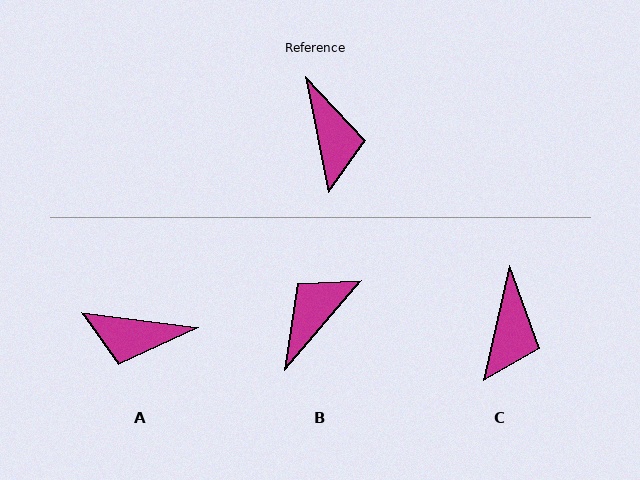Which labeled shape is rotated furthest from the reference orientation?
B, about 128 degrees away.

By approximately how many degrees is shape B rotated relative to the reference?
Approximately 128 degrees counter-clockwise.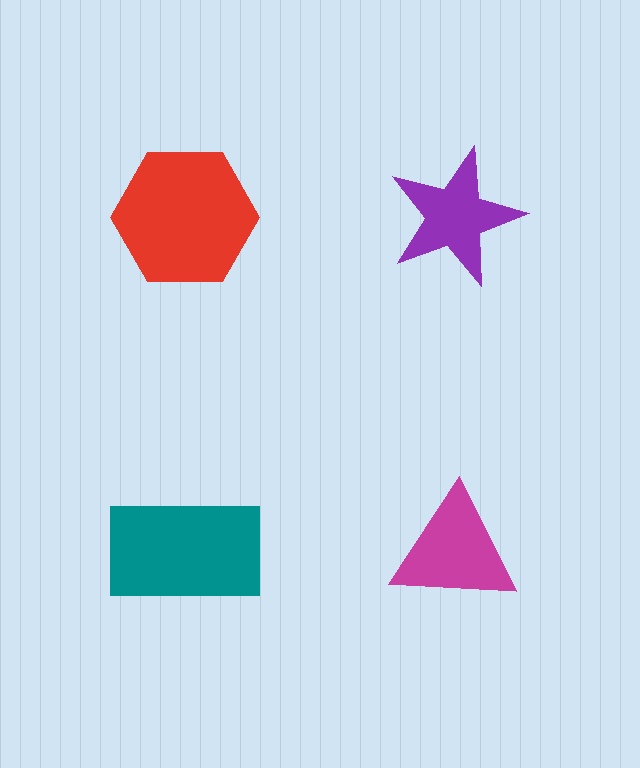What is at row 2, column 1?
A teal rectangle.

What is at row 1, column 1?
A red hexagon.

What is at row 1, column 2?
A purple star.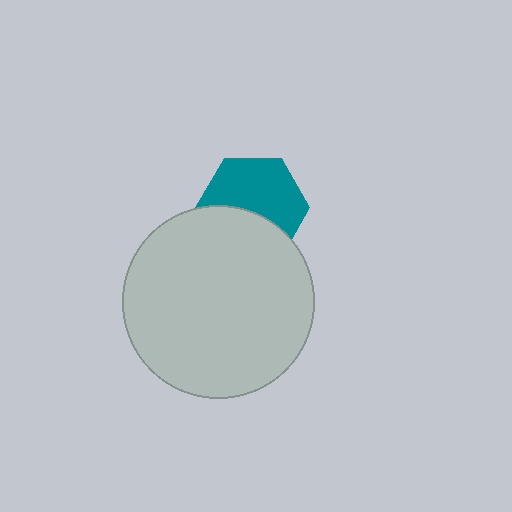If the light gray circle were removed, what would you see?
You would see the complete teal hexagon.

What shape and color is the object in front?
The object in front is a light gray circle.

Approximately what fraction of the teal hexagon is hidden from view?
Roughly 40% of the teal hexagon is hidden behind the light gray circle.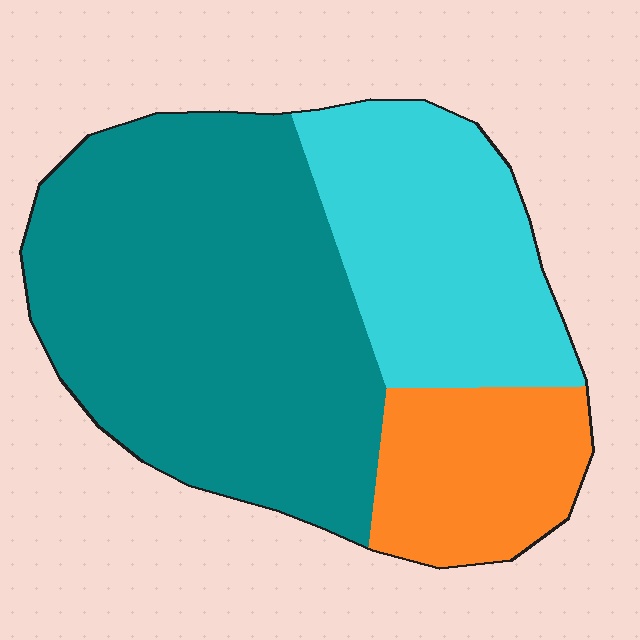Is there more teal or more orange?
Teal.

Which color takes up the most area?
Teal, at roughly 55%.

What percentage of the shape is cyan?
Cyan covers around 30% of the shape.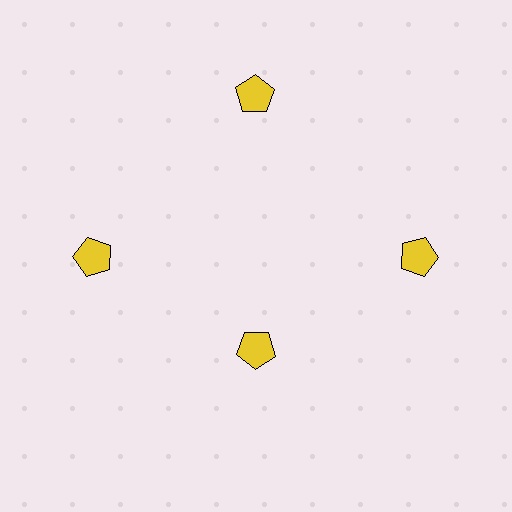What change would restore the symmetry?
The symmetry would be restored by moving it outward, back onto the ring so that all 4 pentagons sit at equal angles and equal distance from the center.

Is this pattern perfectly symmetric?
No. The 4 yellow pentagons are arranged in a ring, but one element near the 6 o'clock position is pulled inward toward the center, breaking the 4-fold rotational symmetry.